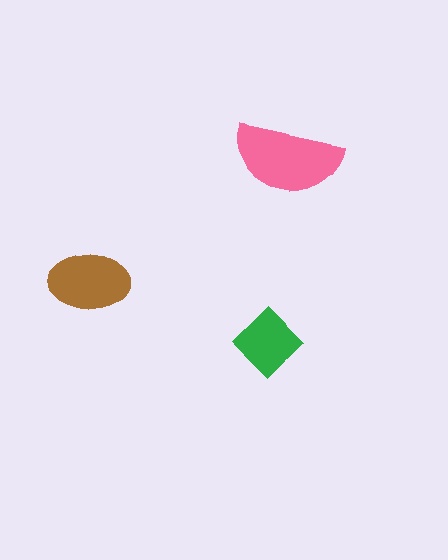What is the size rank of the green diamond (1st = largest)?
3rd.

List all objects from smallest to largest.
The green diamond, the brown ellipse, the pink semicircle.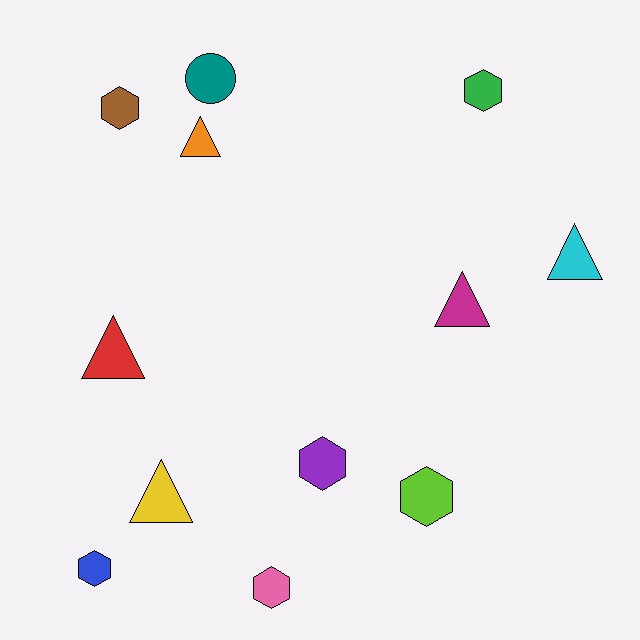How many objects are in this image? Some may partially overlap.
There are 12 objects.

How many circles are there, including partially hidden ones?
There is 1 circle.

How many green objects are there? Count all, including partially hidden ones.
There is 1 green object.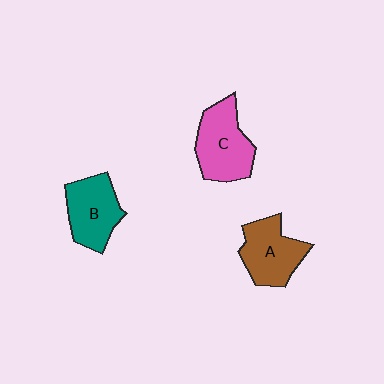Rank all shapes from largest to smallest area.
From largest to smallest: C (pink), A (brown), B (teal).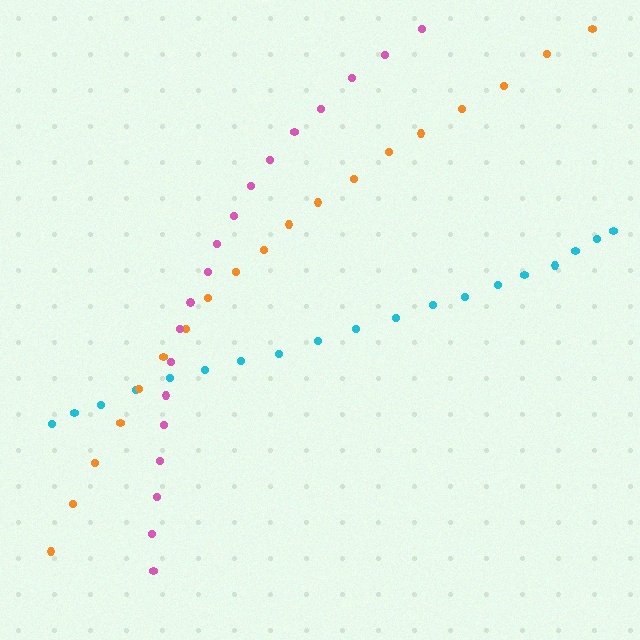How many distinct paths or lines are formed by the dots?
There are 3 distinct paths.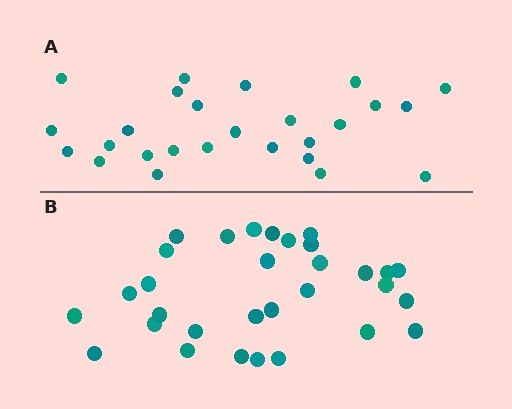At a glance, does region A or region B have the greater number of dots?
Region B (the bottom region) has more dots.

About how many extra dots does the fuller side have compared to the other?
Region B has about 5 more dots than region A.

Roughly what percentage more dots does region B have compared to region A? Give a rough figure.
About 20% more.